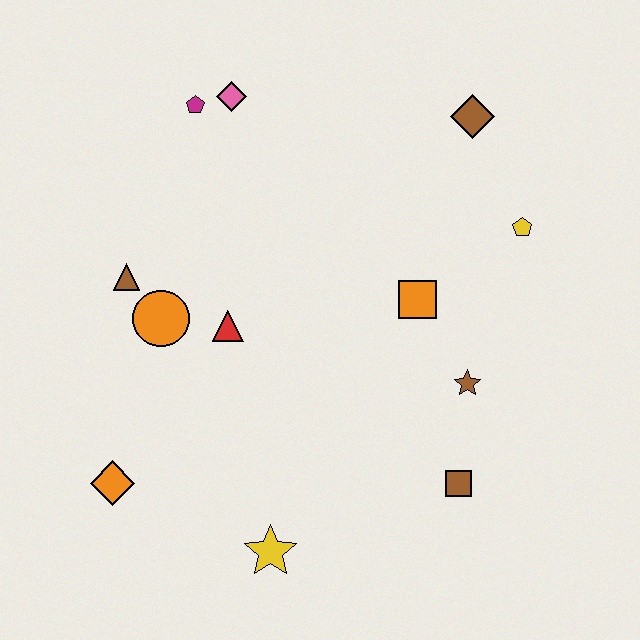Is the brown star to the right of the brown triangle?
Yes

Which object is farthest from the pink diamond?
The yellow star is farthest from the pink diamond.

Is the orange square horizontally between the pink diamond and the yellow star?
No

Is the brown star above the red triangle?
No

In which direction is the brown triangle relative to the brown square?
The brown triangle is to the left of the brown square.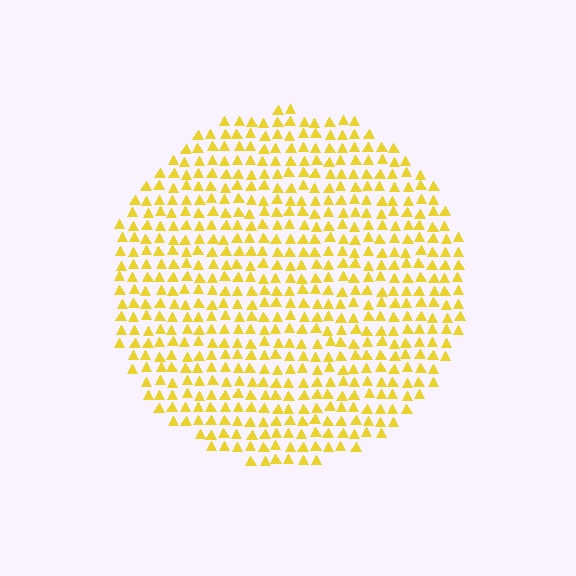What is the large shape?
The large shape is a circle.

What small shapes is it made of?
It is made of small triangles.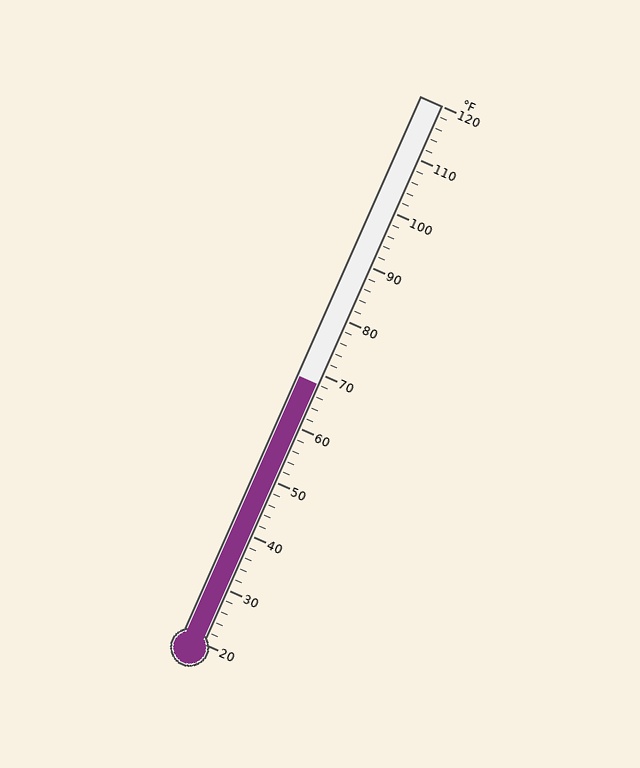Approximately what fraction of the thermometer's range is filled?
The thermometer is filled to approximately 50% of its range.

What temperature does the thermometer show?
The thermometer shows approximately 68°F.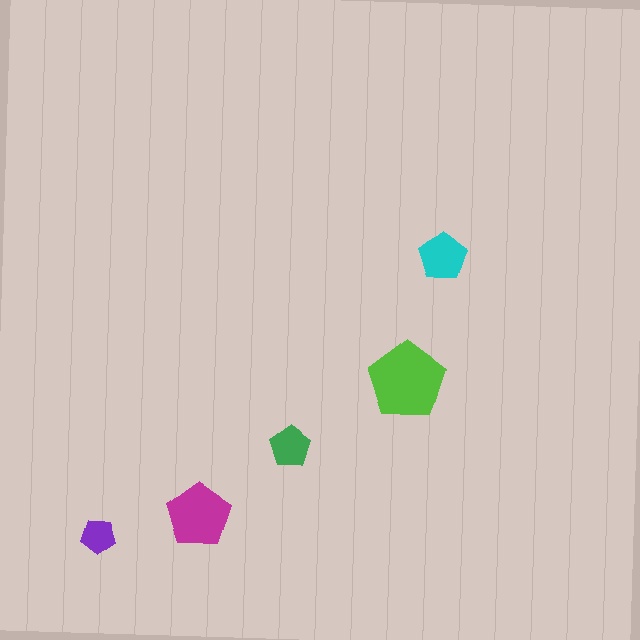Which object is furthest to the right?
The cyan pentagon is rightmost.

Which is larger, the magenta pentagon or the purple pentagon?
The magenta one.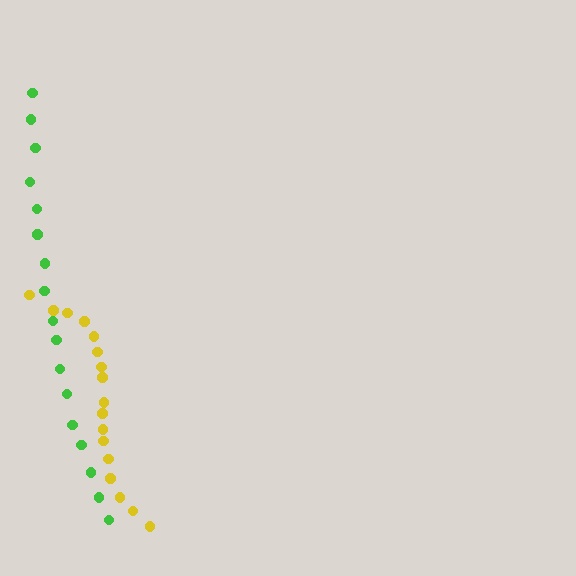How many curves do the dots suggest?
There are 2 distinct paths.